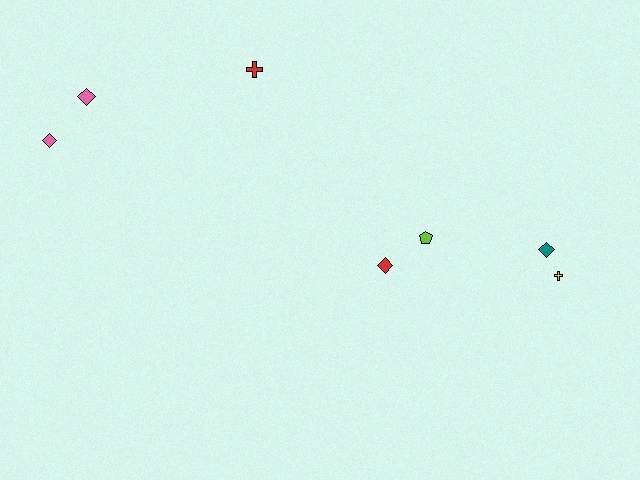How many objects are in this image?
There are 7 objects.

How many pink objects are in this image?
There are 2 pink objects.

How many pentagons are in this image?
There is 1 pentagon.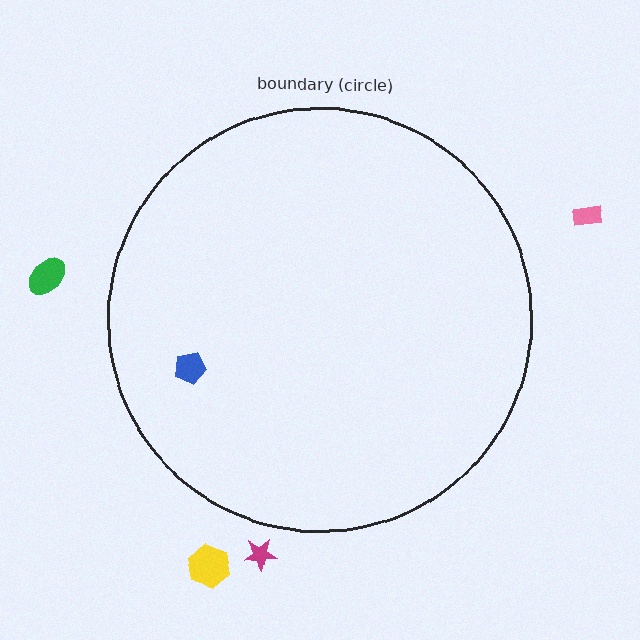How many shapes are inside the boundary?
1 inside, 4 outside.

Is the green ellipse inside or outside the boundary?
Outside.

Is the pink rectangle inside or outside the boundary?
Outside.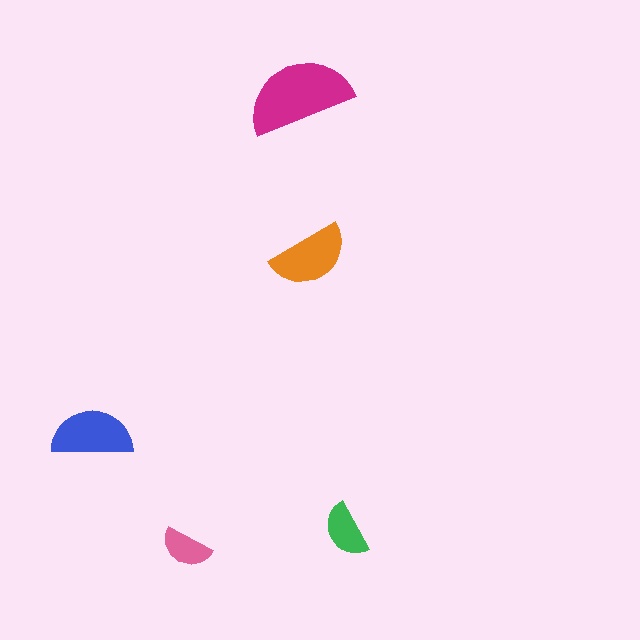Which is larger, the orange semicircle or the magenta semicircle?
The magenta one.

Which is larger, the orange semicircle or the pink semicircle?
The orange one.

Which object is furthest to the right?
The green semicircle is rightmost.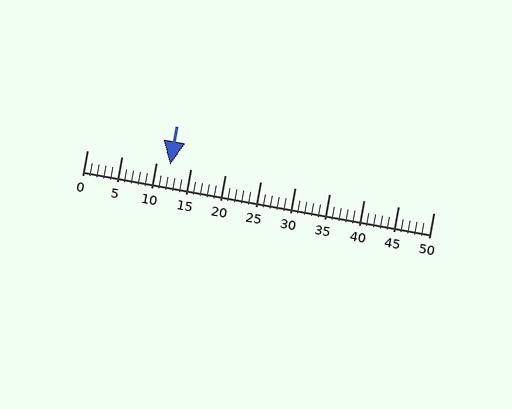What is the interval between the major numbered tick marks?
The major tick marks are spaced 5 units apart.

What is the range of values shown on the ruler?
The ruler shows values from 0 to 50.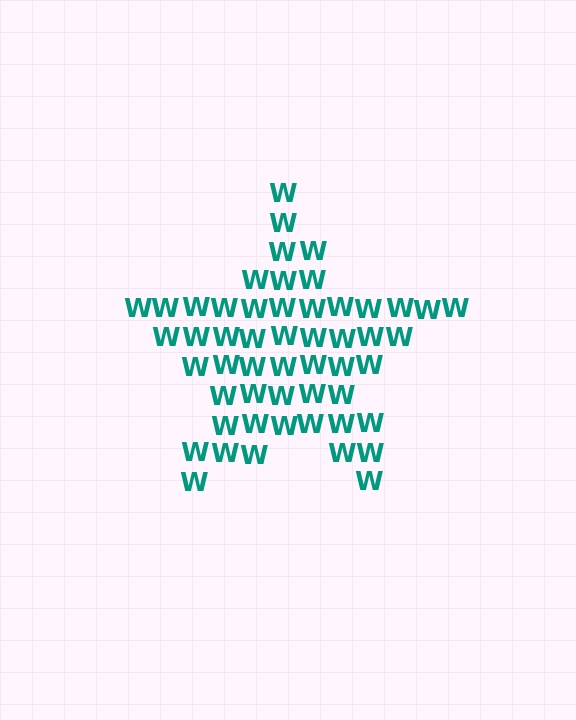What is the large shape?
The large shape is a star.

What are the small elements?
The small elements are letter W's.